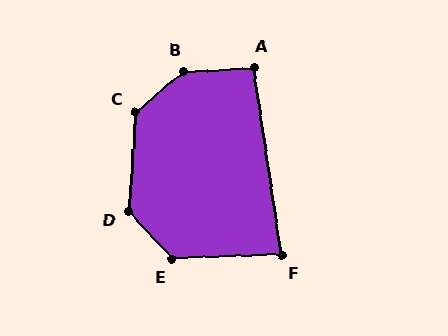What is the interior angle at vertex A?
Approximately 95 degrees (obtuse).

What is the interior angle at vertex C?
Approximately 134 degrees (obtuse).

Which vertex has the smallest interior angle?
F, at approximately 84 degrees.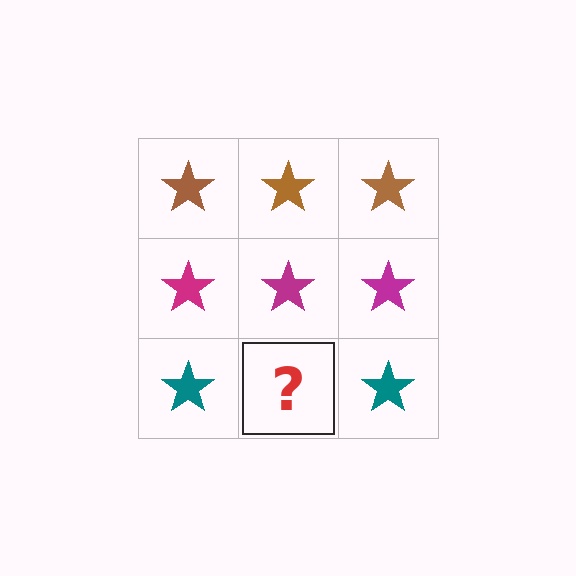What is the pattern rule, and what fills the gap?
The rule is that each row has a consistent color. The gap should be filled with a teal star.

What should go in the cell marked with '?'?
The missing cell should contain a teal star.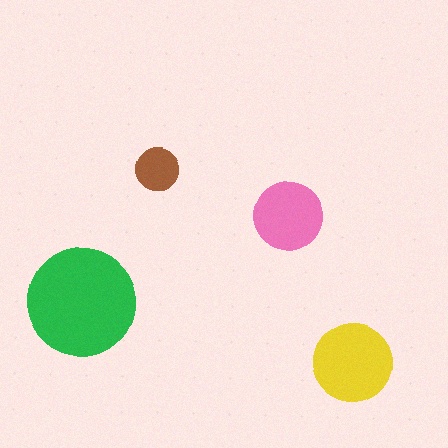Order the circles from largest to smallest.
the green one, the yellow one, the pink one, the brown one.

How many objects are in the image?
There are 4 objects in the image.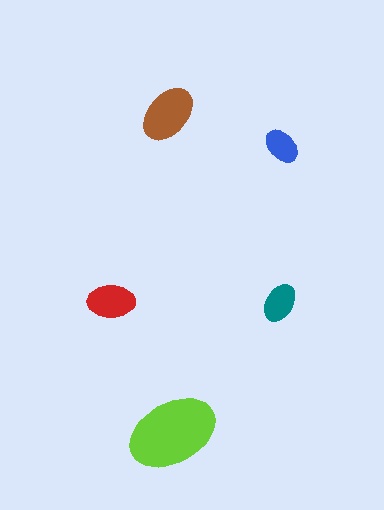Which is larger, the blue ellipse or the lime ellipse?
The lime one.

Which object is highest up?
The brown ellipse is topmost.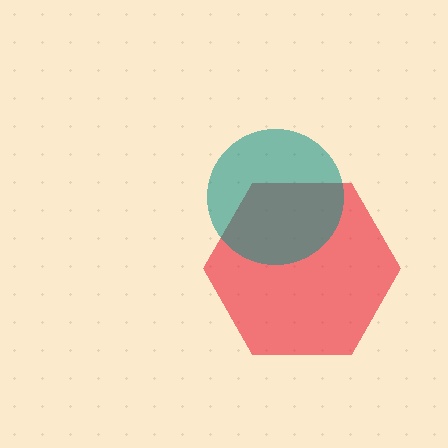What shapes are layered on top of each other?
The layered shapes are: a red hexagon, a teal circle.